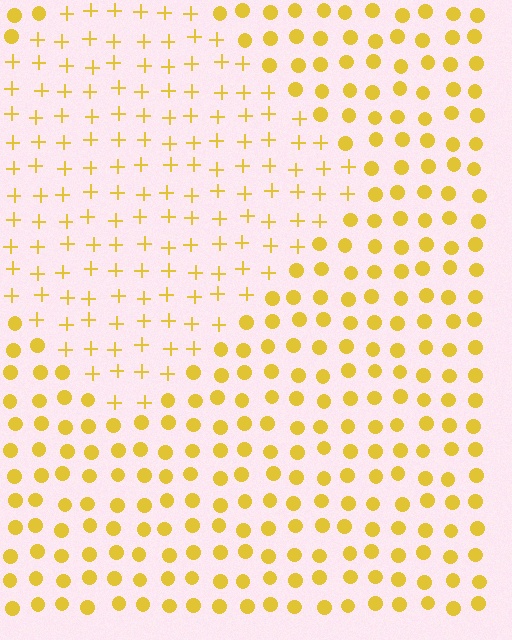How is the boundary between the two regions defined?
The boundary is defined by a change in element shape: plus signs inside vs. circles outside. All elements share the same color and spacing.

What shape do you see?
I see a diamond.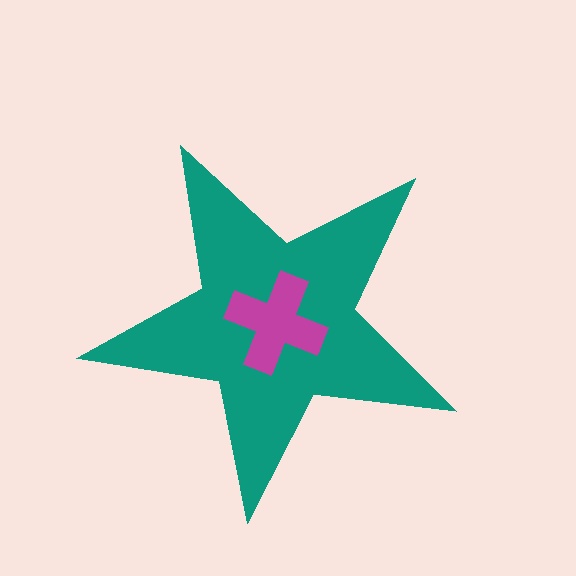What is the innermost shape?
The magenta cross.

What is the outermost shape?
The teal star.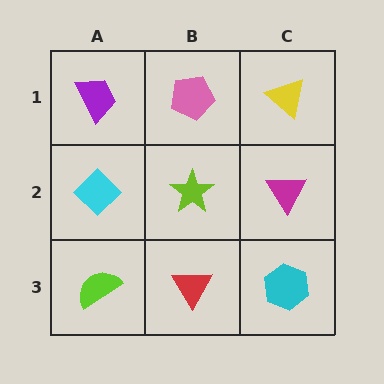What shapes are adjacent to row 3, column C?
A magenta triangle (row 2, column C), a red triangle (row 3, column B).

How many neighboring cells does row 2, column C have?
3.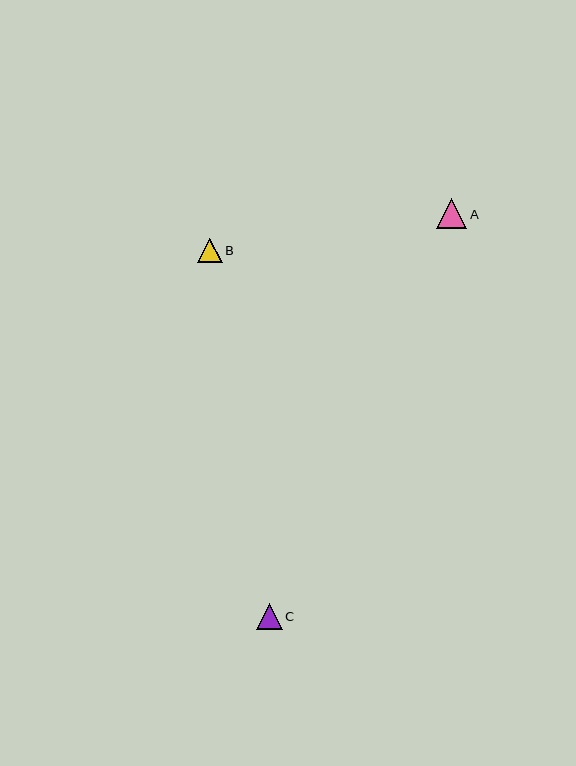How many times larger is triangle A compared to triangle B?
Triangle A is approximately 1.2 times the size of triangle B.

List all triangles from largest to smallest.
From largest to smallest: A, C, B.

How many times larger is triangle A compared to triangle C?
Triangle A is approximately 1.2 times the size of triangle C.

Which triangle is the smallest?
Triangle B is the smallest with a size of approximately 24 pixels.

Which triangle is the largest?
Triangle A is the largest with a size of approximately 30 pixels.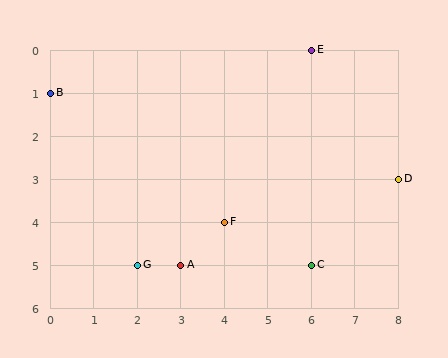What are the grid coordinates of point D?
Point D is at grid coordinates (8, 3).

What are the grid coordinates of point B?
Point B is at grid coordinates (0, 1).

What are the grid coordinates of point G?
Point G is at grid coordinates (2, 5).